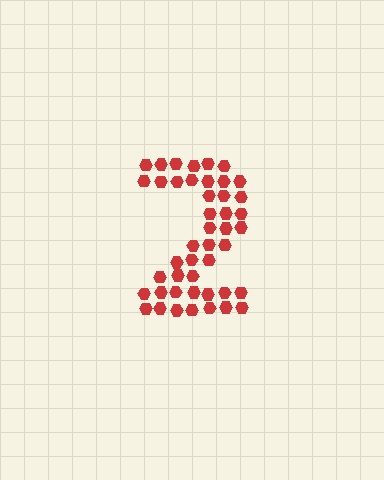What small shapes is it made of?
It is made of small hexagons.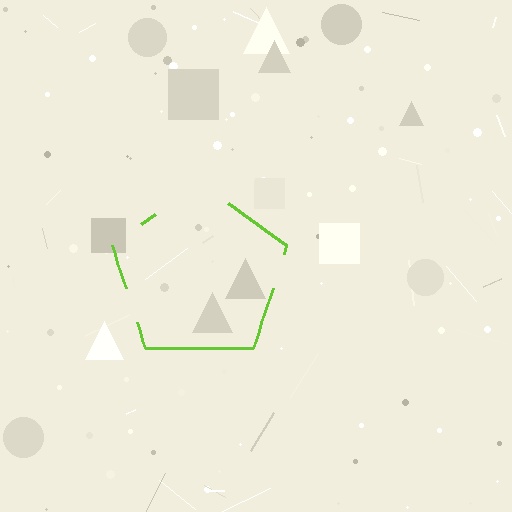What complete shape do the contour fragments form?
The contour fragments form a pentagon.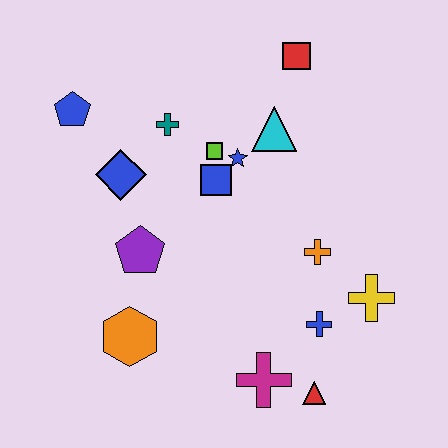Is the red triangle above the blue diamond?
No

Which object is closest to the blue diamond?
The teal cross is closest to the blue diamond.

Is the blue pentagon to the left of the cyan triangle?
Yes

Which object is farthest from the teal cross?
The red triangle is farthest from the teal cross.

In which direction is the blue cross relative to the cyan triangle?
The blue cross is below the cyan triangle.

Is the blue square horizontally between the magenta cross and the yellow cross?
No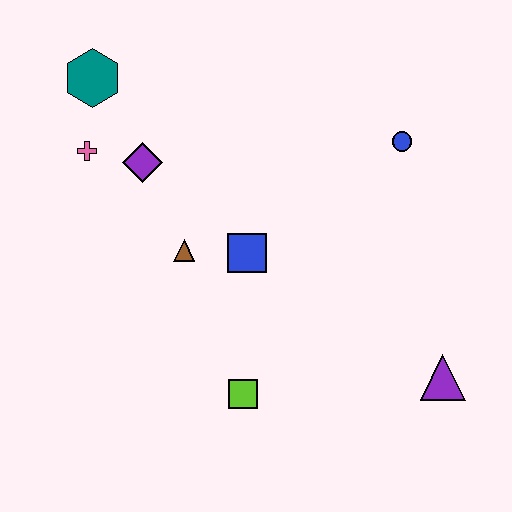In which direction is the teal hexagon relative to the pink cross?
The teal hexagon is above the pink cross.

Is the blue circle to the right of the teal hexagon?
Yes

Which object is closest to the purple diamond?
The pink cross is closest to the purple diamond.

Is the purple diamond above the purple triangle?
Yes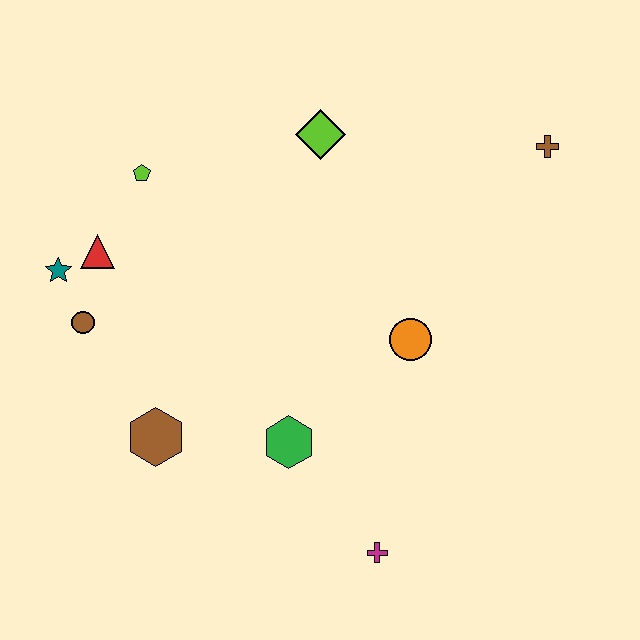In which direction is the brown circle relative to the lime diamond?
The brown circle is to the left of the lime diamond.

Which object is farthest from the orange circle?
The teal star is farthest from the orange circle.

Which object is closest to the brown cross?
The lime diamond is closest to the brown cross.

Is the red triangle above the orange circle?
Yes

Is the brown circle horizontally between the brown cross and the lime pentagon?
No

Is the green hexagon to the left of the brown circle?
No